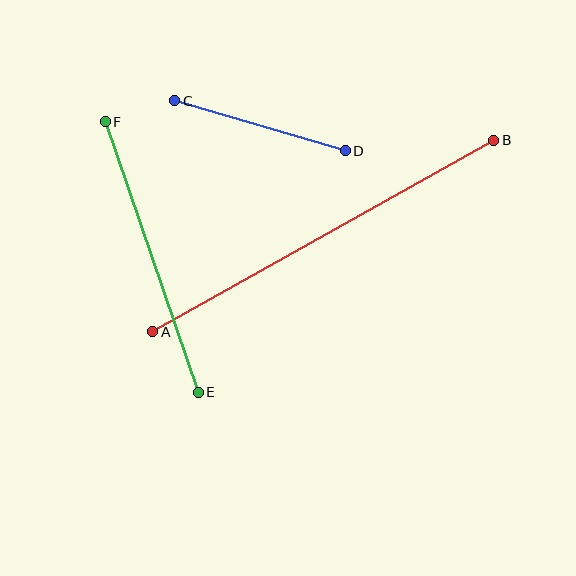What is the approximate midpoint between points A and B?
The midpoint is at approximately (323, 236) pixels.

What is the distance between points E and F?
The distance is approximately 286 pixels.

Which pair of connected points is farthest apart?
Points A and B are farthest apart.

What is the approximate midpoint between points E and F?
The midpoint is at approximately (152, 257) pixels.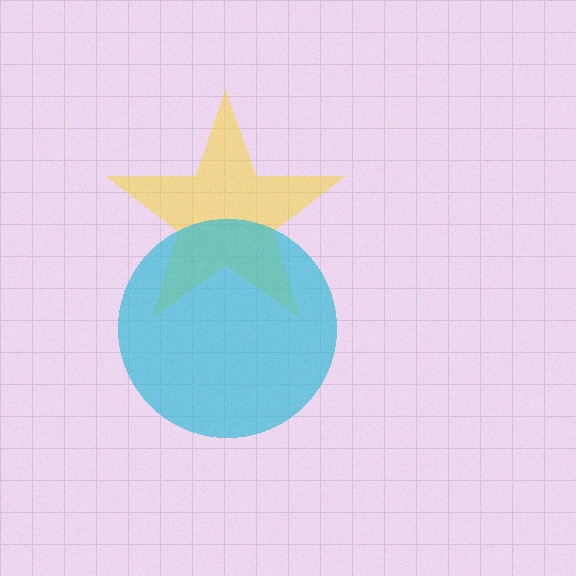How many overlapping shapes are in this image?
There are 2 overlapping shapes in the image.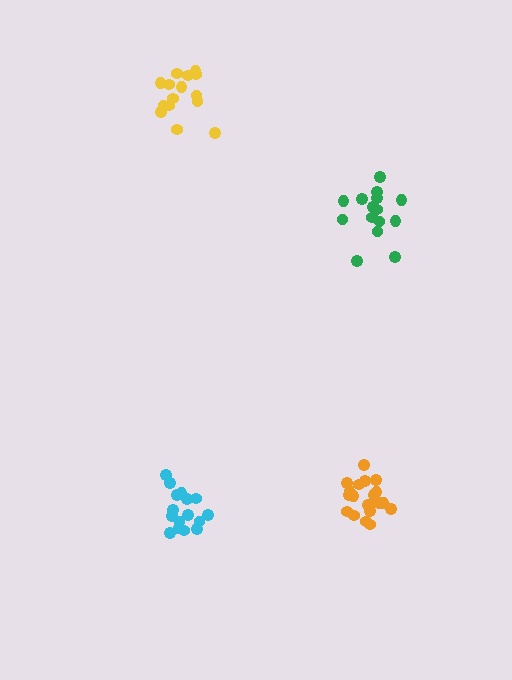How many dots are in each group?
Group 1: 15 dots, Group 2: 16 dots, Group 3: 19 dots, Group 4: 15 dots (65 total).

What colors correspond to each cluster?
The clusters are colored: yellow, cyan, orange, green.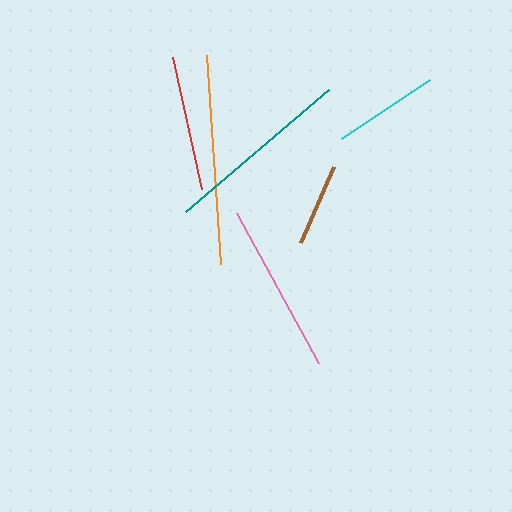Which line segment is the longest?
The orange line is the longest at approximately 210 pixels.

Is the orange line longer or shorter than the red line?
The orange line is longer than the red line.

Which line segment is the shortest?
The brown line is the shortest at approximately 83 pixels.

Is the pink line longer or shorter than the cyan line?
The pink line is longer than the cyan line.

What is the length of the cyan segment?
The cyan segment is approximately 106 pixels long.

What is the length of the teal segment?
The teal segment is approximately 188 pixels long.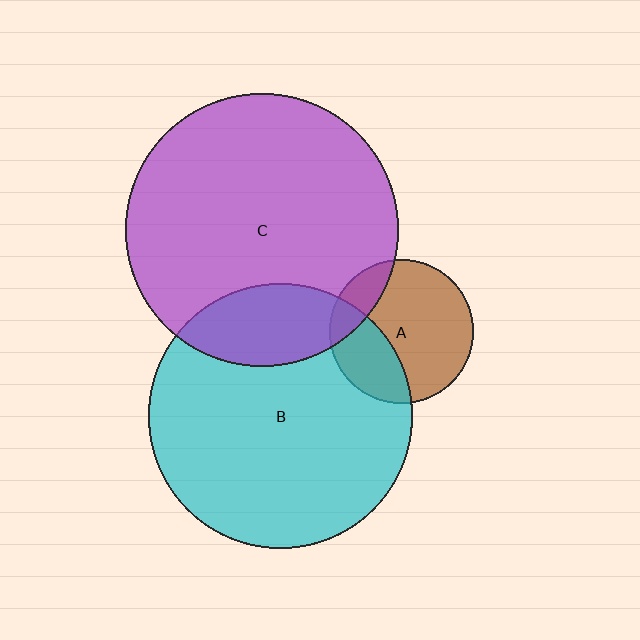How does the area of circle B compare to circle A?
Approximately 3.4 times.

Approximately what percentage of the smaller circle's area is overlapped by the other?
Approximately 30%.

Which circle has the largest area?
Circle C (purple).